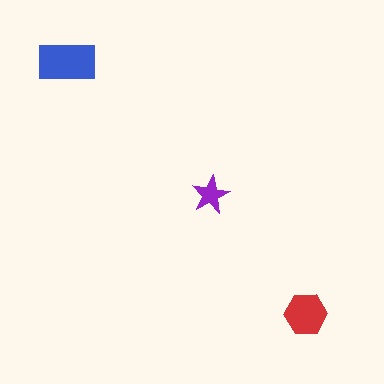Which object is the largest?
The blue rectangle.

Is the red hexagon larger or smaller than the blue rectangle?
Smaller.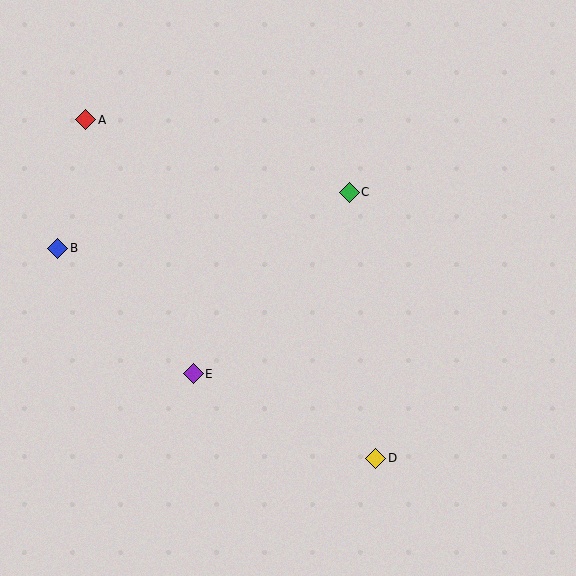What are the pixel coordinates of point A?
Point A is at (86, 120).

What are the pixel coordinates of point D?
Point D is at (376, 458).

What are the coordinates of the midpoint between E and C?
The midpoint between E and C is at (271, 283).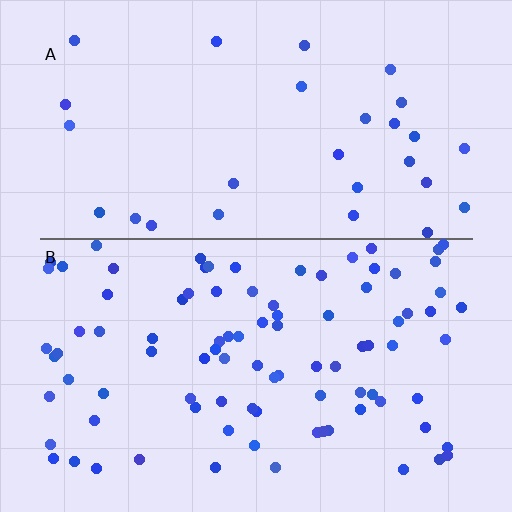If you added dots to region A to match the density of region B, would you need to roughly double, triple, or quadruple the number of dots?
Approximately triple.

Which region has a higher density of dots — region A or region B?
B (the bottom).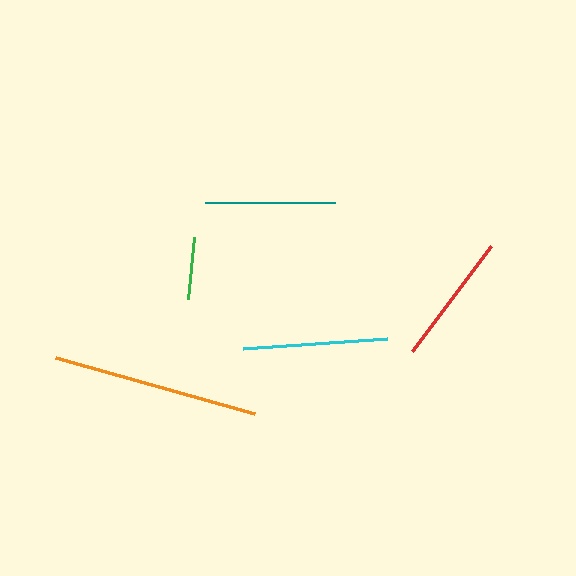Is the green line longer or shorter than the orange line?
The orange line is longer than the green line.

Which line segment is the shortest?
The green line is the shortest at approximately 62 pixels.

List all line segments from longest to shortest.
From longest to shortest: orange, cyan, red, teal, green.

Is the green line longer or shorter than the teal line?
The teal line is longer than the green line.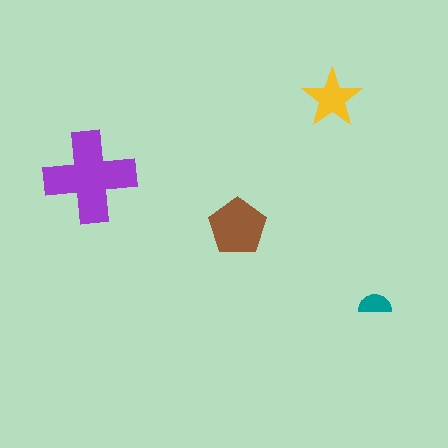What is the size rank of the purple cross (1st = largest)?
1st.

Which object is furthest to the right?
The teal semicircle is rightmost.